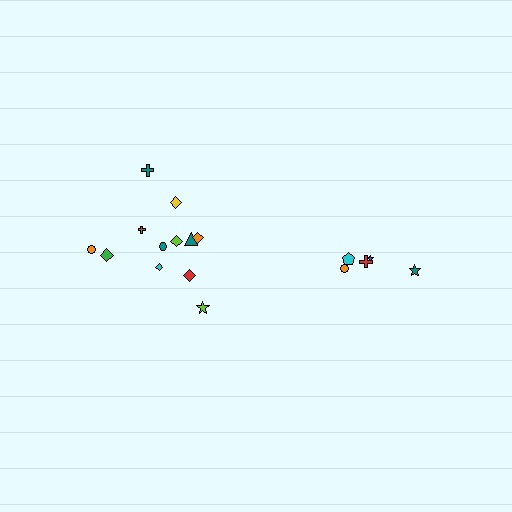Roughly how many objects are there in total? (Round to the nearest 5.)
Roughly 15 objects in total.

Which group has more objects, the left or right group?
The left group.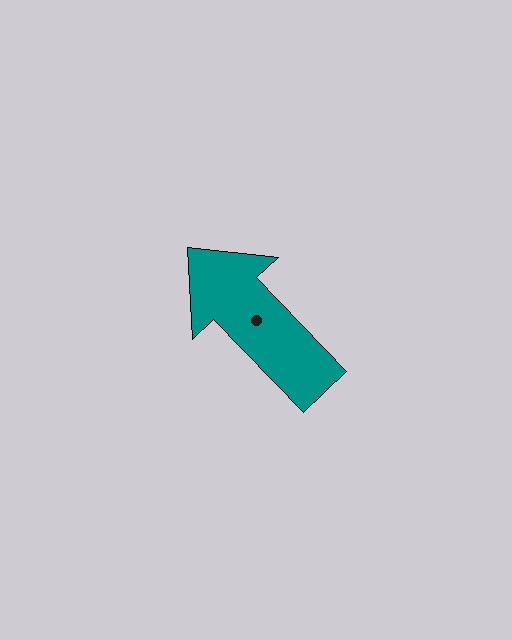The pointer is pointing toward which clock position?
Roughly 11 o'clock.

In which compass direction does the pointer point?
Northwest.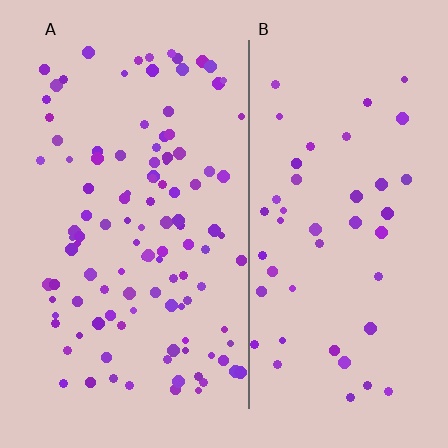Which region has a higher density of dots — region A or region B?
A (the left).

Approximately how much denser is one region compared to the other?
Approximately 2.4× — region A over region B.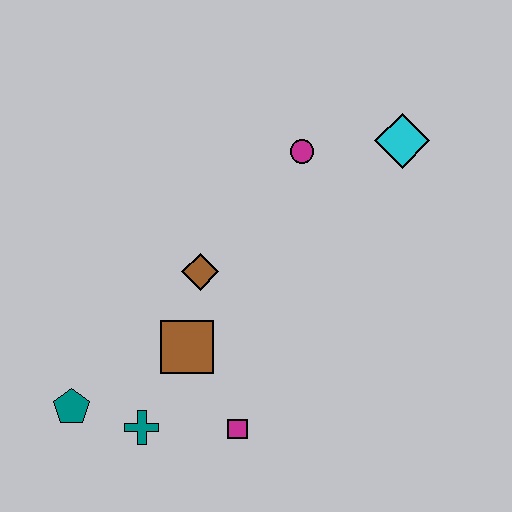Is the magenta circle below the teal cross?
No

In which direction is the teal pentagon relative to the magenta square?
The teal pentagon is to the left of the magenta square.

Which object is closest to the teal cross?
The teal pentagon is closest to the teal cross.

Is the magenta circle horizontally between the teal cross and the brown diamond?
No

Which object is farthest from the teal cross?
The cyan diamond is farthest from the teal cross.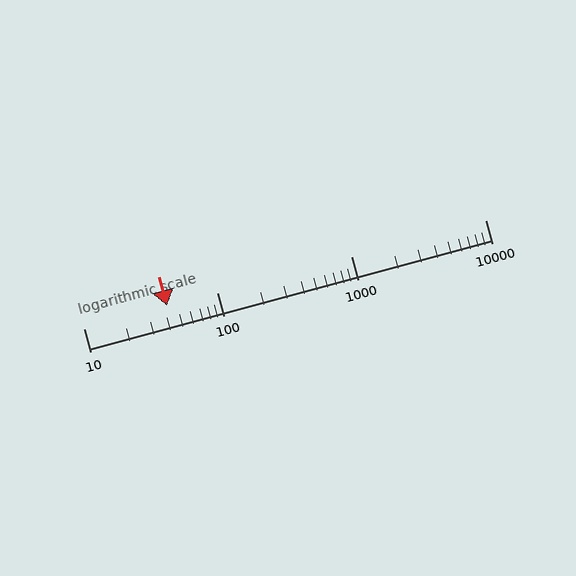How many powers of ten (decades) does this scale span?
The scale spans 3 decades, from 10 to 10000.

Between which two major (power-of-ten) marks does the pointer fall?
The pointer is between 10 and 100.